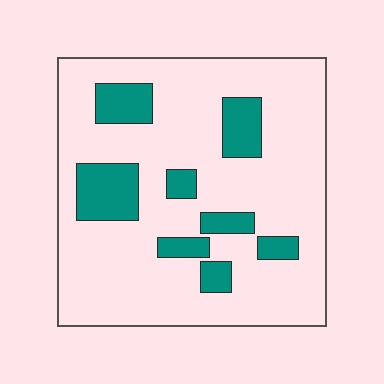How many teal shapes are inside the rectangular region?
8.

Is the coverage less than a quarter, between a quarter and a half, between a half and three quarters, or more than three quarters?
Less than a quarter.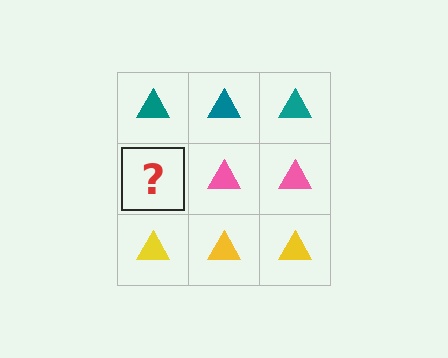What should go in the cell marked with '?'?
The missing cell should contain a pink triangle.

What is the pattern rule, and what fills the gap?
The rule is that each row has a consistent color. The gap should be filled with a pink triangle.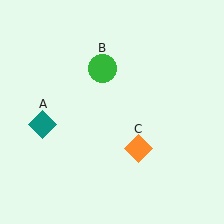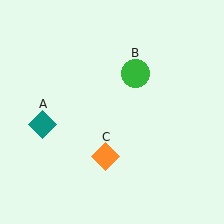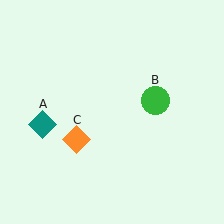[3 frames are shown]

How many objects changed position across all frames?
2 objects changed position: green circle (object B), orange diamond (object C).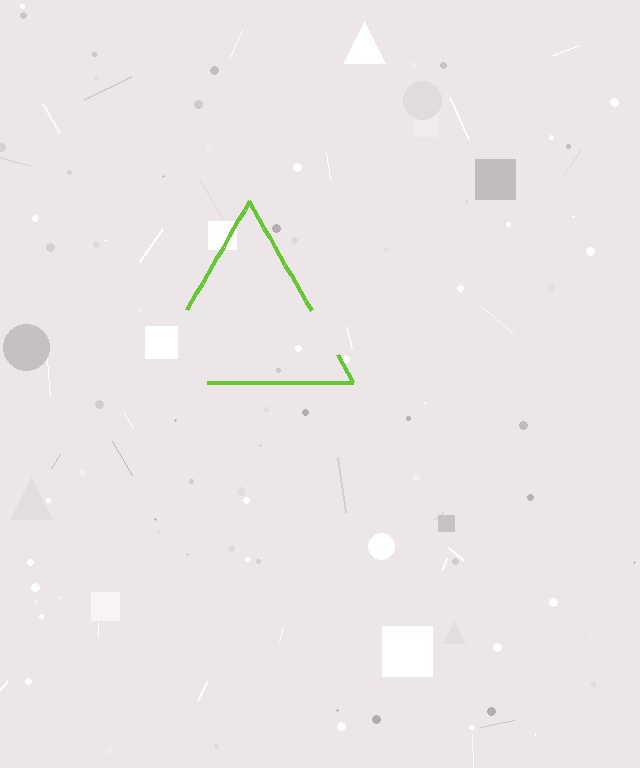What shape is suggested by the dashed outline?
The dashed outline suggests a triangle.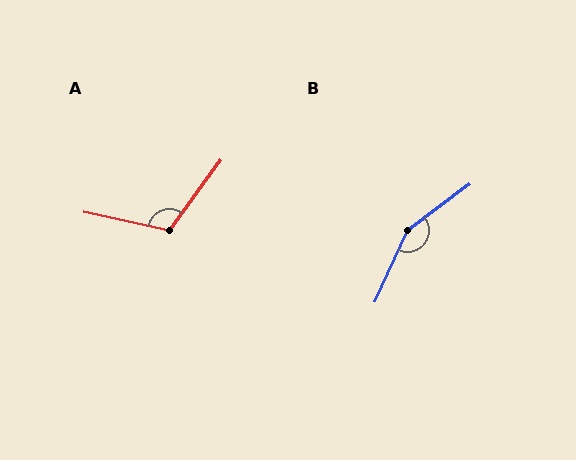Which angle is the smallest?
A, at approximately 113 degrees.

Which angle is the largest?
B, at approximately 151 degrees.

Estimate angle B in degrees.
Approximately 151 degrees.